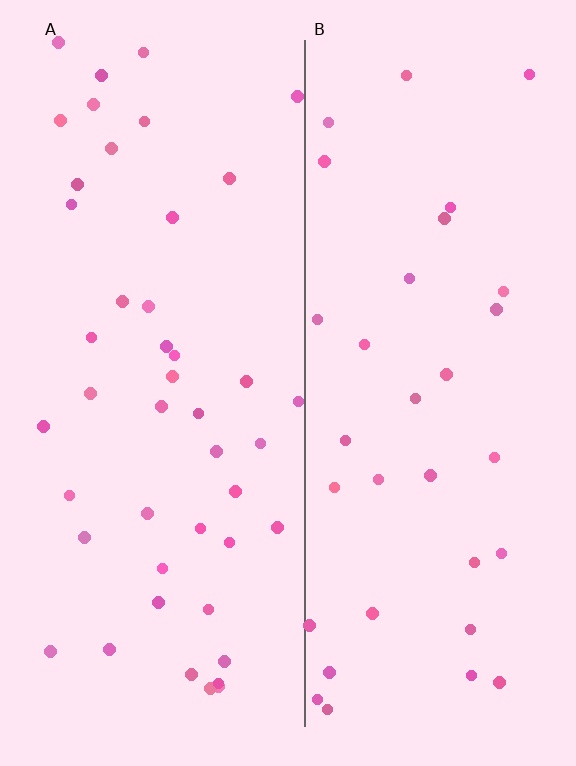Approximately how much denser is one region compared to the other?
Approximately 1.3× — region A over region B.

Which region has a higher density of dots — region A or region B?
A (the left).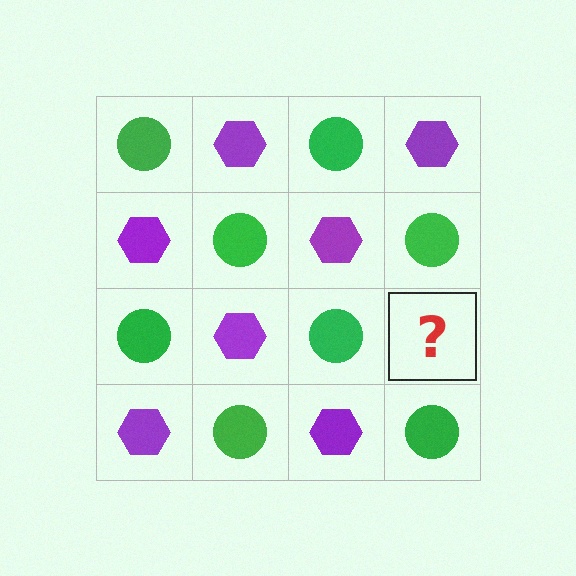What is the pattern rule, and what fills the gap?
The rule is that it alternates green circle and purple hexagon in a checkerboard pattern. The gap should be filled with a purple hexagon.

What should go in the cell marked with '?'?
The missing cell should contain a purple hexagon.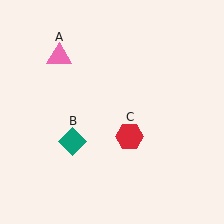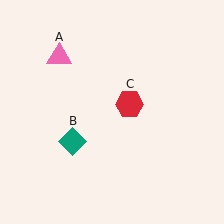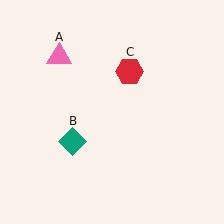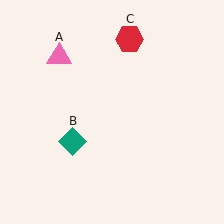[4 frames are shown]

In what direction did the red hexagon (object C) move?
The red hexagon (object C) moved up.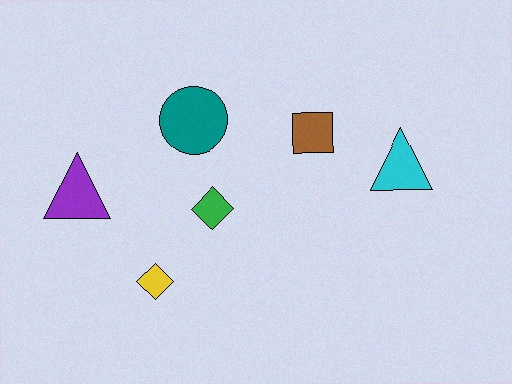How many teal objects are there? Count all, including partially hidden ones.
There is 1 teal object.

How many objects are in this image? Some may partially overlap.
There are 6 objects.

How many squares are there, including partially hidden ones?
There is 1 square.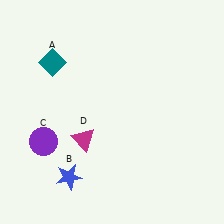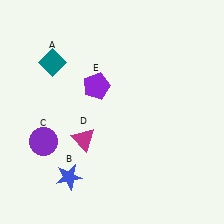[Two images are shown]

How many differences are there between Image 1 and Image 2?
There is 1 difference between the two images.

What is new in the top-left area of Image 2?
A purple pentagon (E) was added in the top-left area of Image 2.